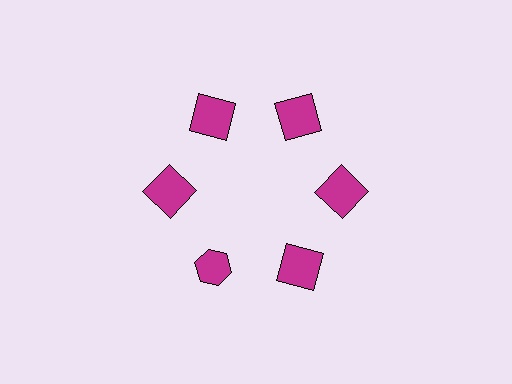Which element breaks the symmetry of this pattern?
The magenta hexagon at roughly the 7 o'clock position breaks the symmetry. All other shapes are magenta squares.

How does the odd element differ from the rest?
It has a different shape: hexagon instead of square.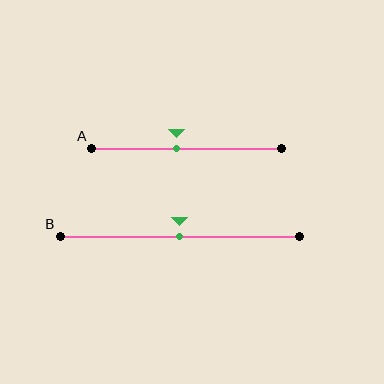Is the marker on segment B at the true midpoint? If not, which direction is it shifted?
Yes, the marker on segment B is at the true midpoint.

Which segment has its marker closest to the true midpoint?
Segment B has its marker closest to the true midpoint.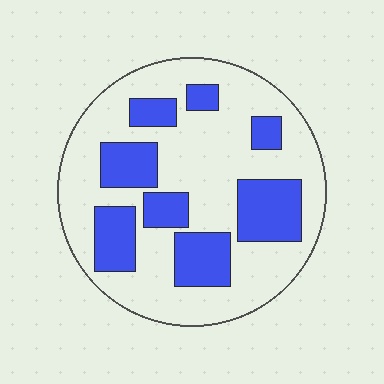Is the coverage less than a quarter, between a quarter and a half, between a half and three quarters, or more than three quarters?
Between a quarter and a half.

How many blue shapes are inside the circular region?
8.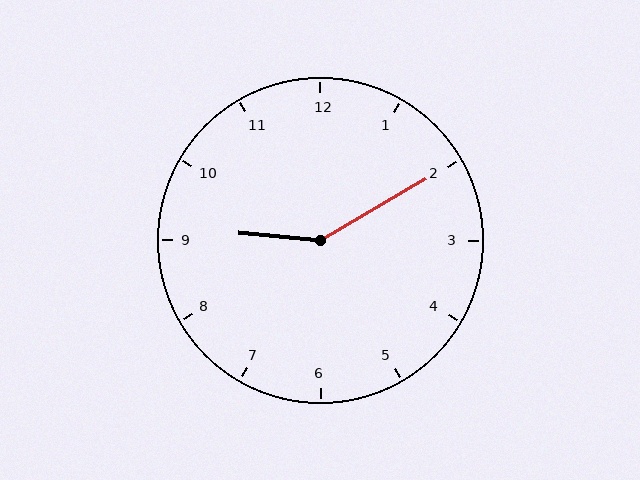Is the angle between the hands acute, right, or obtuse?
It is obtuse.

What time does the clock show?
9:10.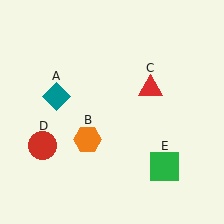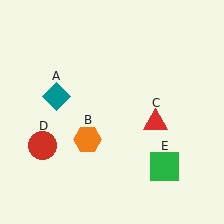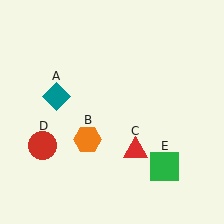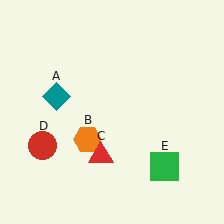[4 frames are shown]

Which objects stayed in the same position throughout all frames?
Teal diamond (object A) and orange hexagon (object B) and red circle (object D) and green square (object E) remained stationary.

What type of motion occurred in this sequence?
The red triangle (object C) rotated clockwise around the center of the scene.